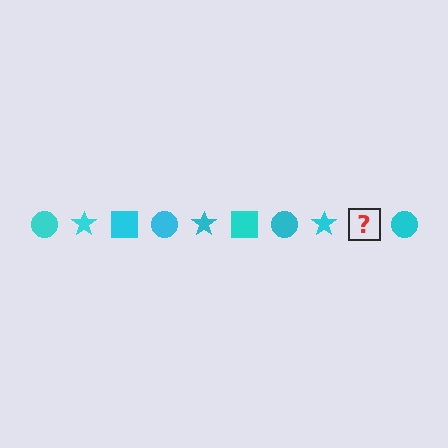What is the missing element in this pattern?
The missing element is a cyan square.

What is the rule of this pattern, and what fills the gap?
The rule is that the pattern cycles through circle, star, square shapes in cyan. The gap should be filled with a cyan square.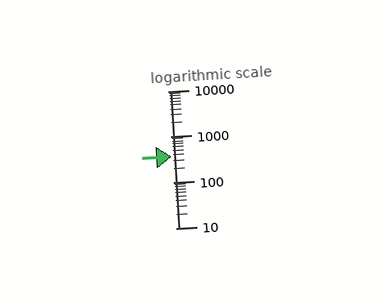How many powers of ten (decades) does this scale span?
The scale spans 3 decades, from 10 to 10000.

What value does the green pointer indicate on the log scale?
The pointer indicates approximately 370.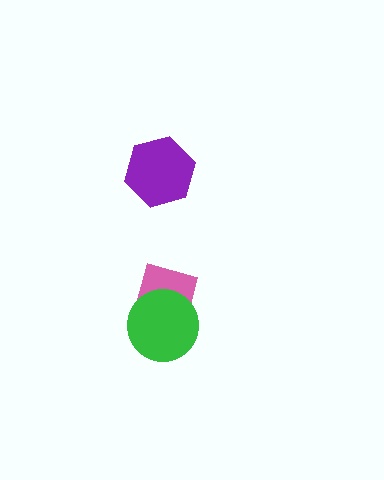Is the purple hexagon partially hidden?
No, no other shape covers it.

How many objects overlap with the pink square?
1 object overlaps with the pink square.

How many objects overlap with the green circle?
1 object overlaps with the green circle.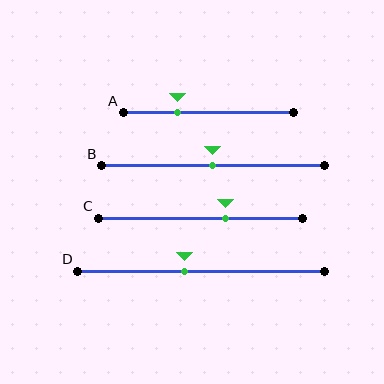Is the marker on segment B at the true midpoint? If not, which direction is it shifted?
Yes, the marker on segment B is at the true midpoint.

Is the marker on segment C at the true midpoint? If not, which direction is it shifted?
No, the marker on segment C is shifted to the right by about 12% of the segment length.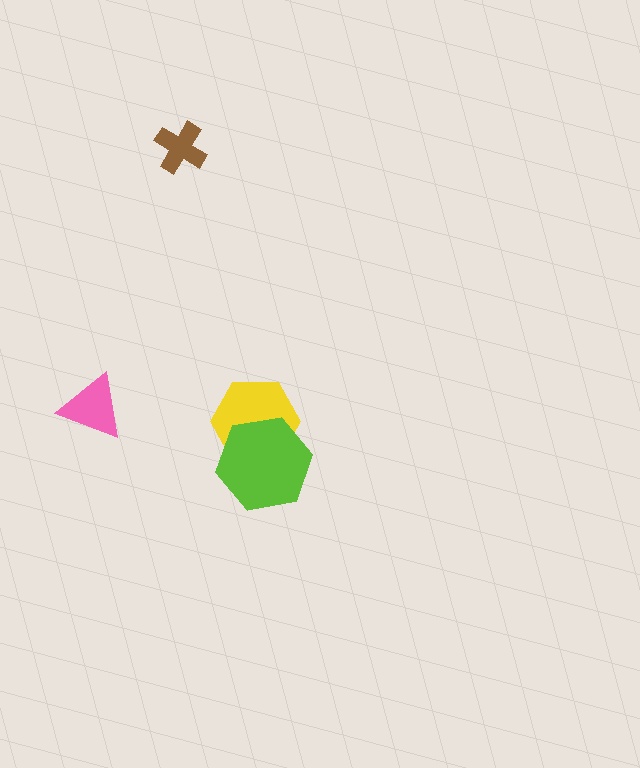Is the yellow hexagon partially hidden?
Yes, it is partially covered by another shape.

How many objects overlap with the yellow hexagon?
1 object overlaps with the yellow hexagon.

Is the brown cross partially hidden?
No, no other shape covers it.